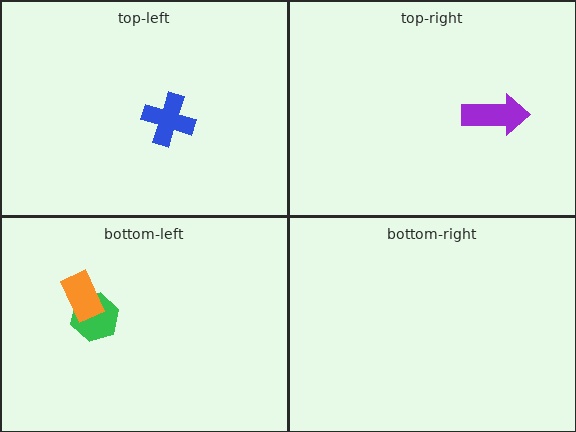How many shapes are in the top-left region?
1.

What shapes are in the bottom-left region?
The green hexagon, the orange rectangle.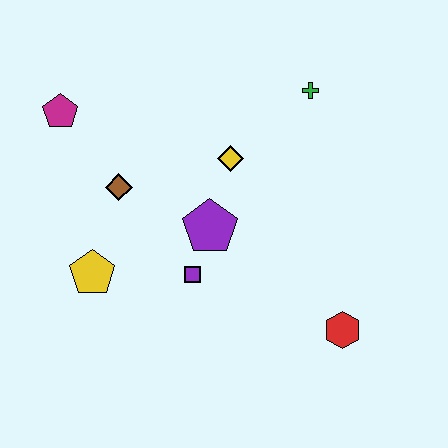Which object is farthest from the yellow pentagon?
The green cross is farthest from the yellow pentagon.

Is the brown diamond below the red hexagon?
No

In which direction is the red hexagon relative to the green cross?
The red hexagon is below the green cross.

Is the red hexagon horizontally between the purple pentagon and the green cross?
No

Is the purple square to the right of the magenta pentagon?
Yes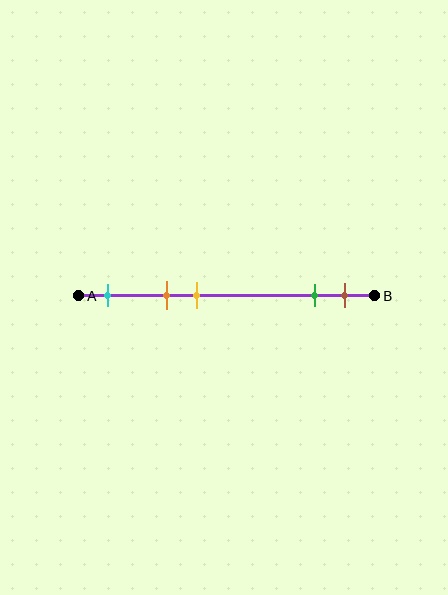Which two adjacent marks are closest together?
The green and brown marks are the closest adjacent pair.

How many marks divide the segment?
There are 5 marks dividing the segment.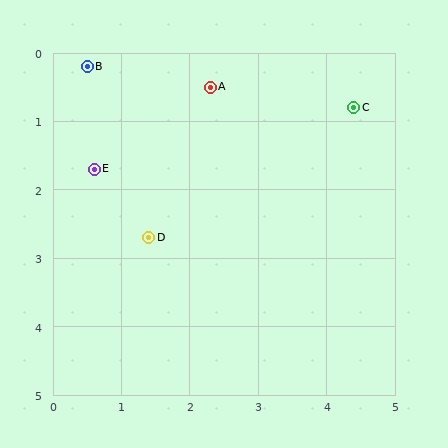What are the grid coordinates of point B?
Point B is at approximately (0.5, 0.2).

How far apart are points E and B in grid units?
Points E and B are about 1.5 grid units apart.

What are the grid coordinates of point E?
Point E is at approximately (0.6, 1.7).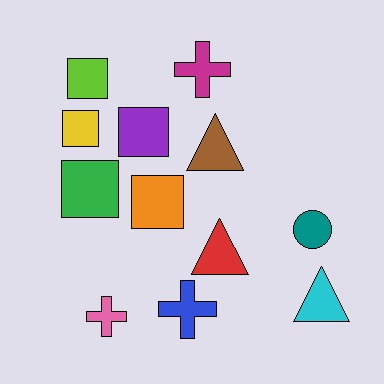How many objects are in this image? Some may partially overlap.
There are 12 objects.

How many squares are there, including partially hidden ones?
There are 5 squares.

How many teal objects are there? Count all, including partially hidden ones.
There is 1 teal object.